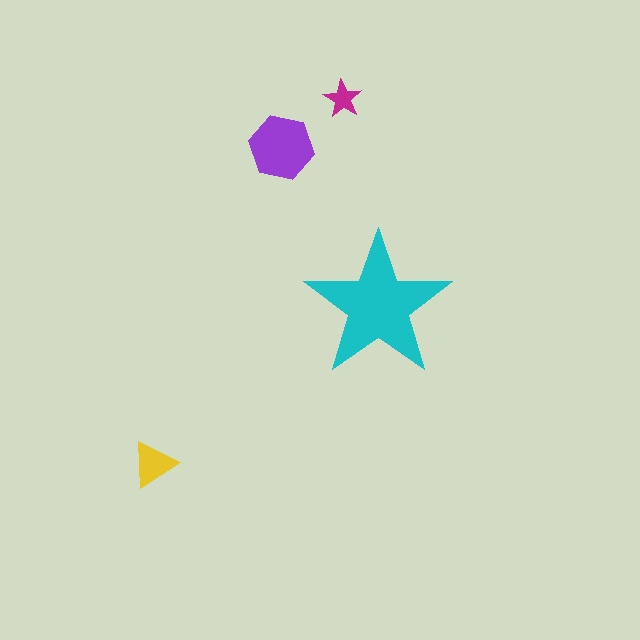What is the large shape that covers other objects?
A cyan star.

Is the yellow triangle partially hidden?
No, the yellow triangle is fully visible.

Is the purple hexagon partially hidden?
No, the purple hexagon is fully visible.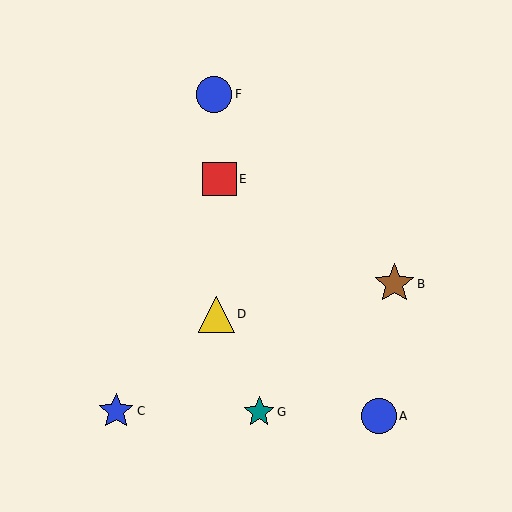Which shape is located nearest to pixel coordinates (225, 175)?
The red square (labeled E) at (220, 179) is nearest to that location.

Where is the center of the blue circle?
The center of the blue circle is at (214, 94).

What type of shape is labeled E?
Shape E is a red square.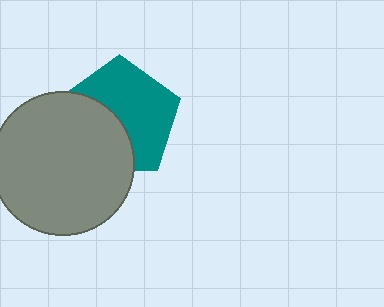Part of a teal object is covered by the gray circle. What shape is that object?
It is a pentagon.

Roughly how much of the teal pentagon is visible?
About half of it is visible (roughly 58%).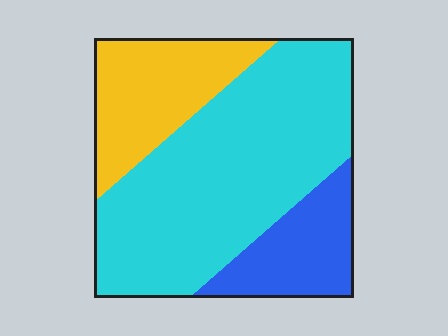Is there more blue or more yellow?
Yellow.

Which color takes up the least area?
Blue, at roughly 20%.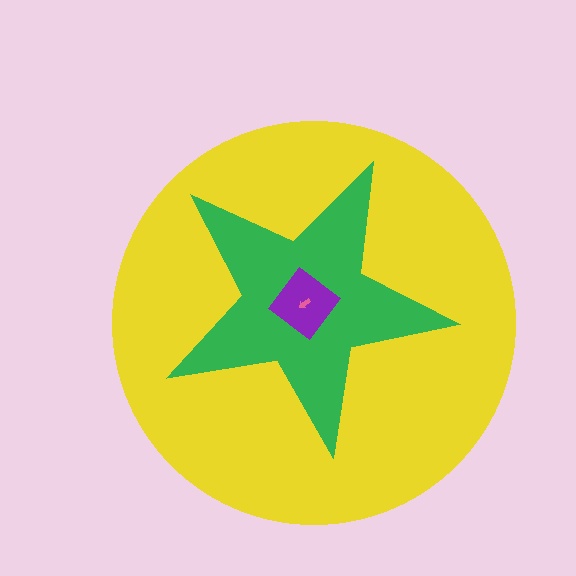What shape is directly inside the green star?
The purple diamond.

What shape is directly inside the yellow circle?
The green star.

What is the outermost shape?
The yellow circle.